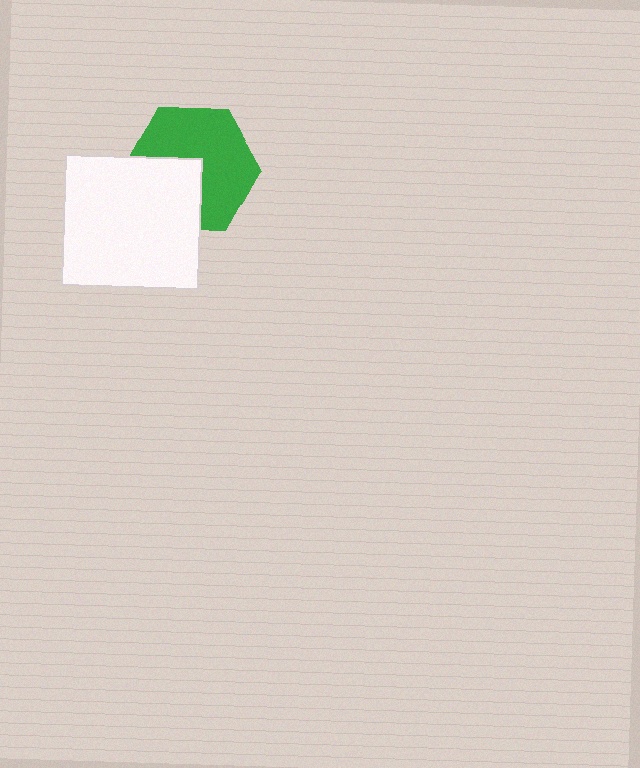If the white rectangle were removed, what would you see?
You would see the complete green hexagon.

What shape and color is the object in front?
The object in front is a white rectangle.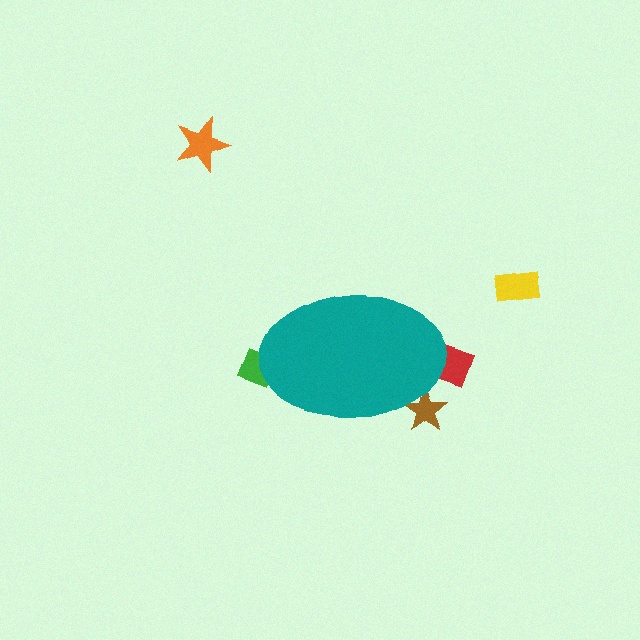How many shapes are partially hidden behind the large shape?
3 shapes are partially hidden.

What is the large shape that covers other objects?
A teal ellipse.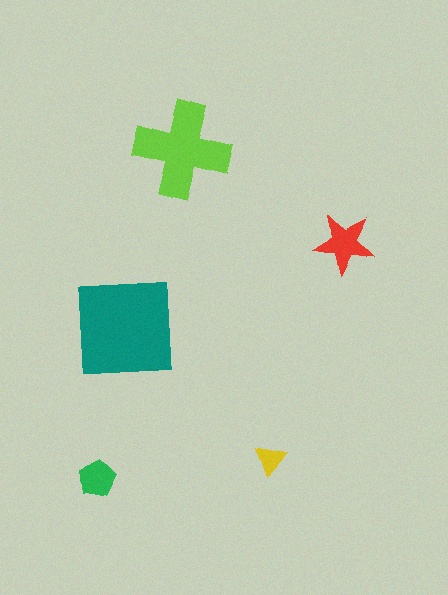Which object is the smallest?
The yellow triangle.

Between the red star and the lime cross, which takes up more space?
The lime cross.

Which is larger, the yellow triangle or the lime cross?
The lime cross.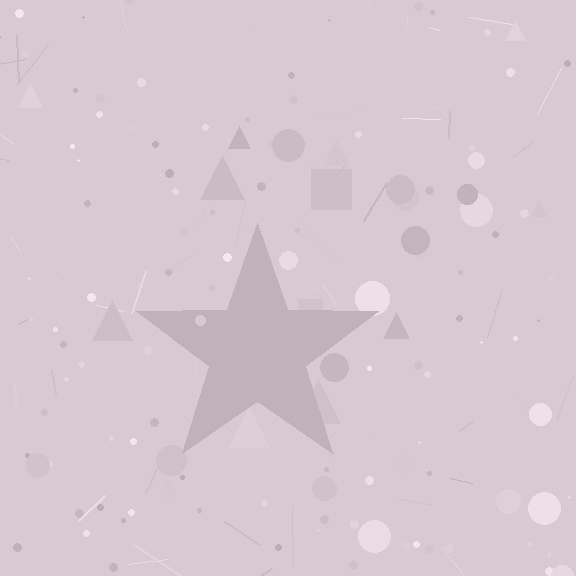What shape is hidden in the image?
A star is hidden in the image.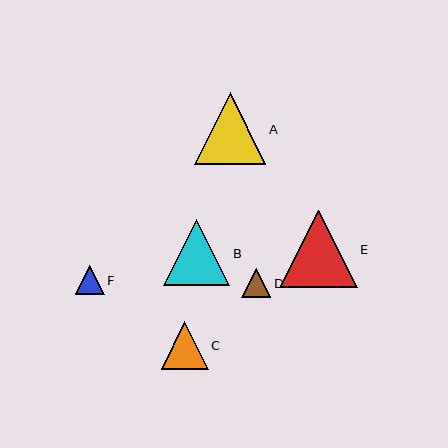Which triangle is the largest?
Triangle E is the largest with a size of approximately 78 pixels.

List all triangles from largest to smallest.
From largest to smallest: E, A, B, C, F, D.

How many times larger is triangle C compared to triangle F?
Triangle C is approximately 1.6 times the size of triangle F.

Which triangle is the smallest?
Triangle D is the smallest with a size of approximately 29 pixels.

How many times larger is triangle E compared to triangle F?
Triangle E is approximately 2.7 times the size of triangle F.